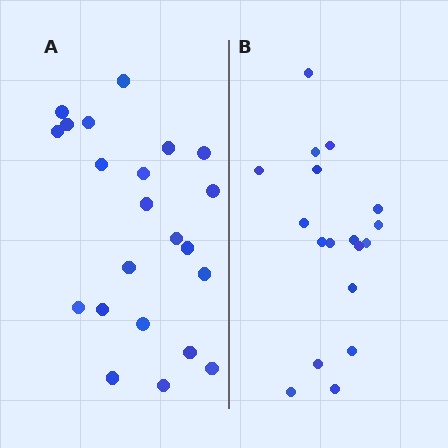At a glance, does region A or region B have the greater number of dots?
Region A (the left region) has more dots.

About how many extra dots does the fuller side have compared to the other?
Region A has about 4 more dots than region B.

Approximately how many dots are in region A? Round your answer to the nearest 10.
About 20 dots. (The exact count is 22, which rounds to 20.)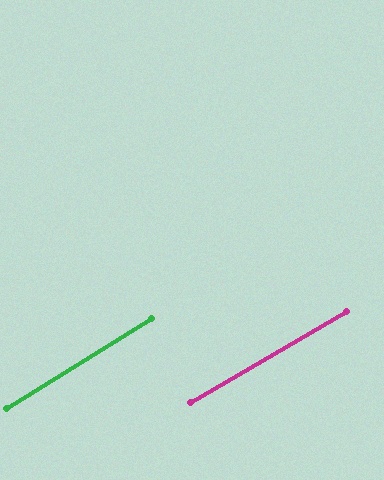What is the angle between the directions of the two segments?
Approximately 1 degree.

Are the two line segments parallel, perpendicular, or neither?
Parallel — their directions differ by only 1.4°.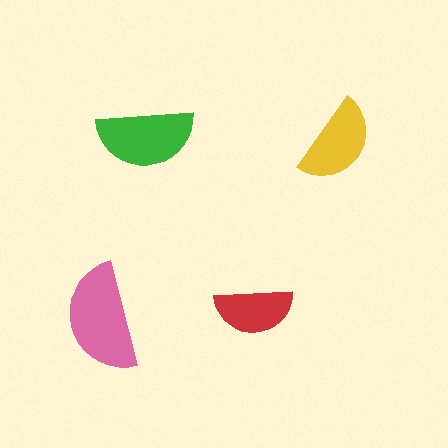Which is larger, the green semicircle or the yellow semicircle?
The green one.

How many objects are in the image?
There are 4 objects in the image.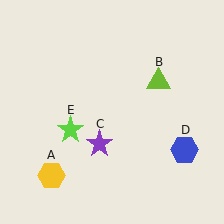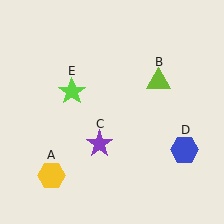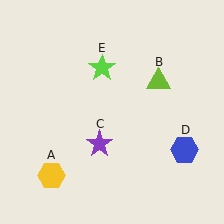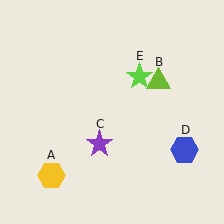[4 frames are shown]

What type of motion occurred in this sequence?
The lime star (object E) rotated clockwise around the center of the scene.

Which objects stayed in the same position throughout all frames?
Yellow hexagon (object A) and lime triangle (object B) and purple star (object C) and blue hexagon (object D) remained stationary.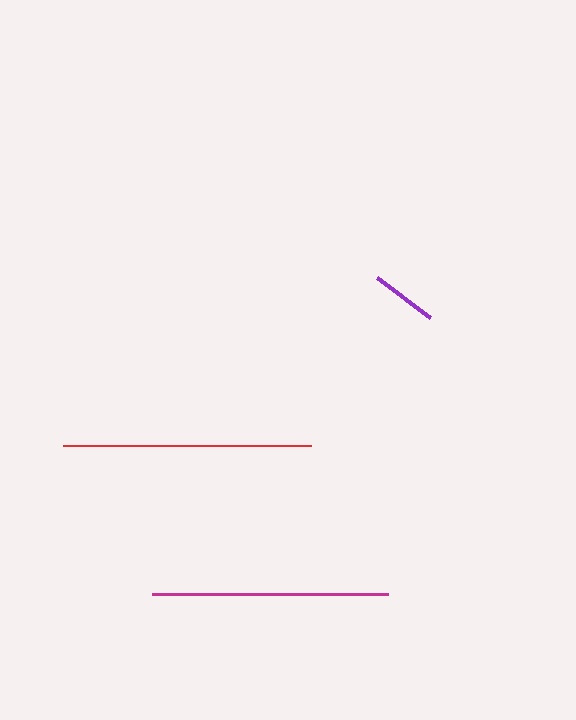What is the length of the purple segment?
The purple segment is approximately 67 pixels long.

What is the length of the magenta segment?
The magenta segment is approximately 236 pixels long.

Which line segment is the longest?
The red line is the longest at approximately 248 pixels.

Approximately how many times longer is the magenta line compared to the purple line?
The magenta line is approximately 3.5 times the length of the purple line.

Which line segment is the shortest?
The purple line is the shortest at approximately 67 pixels.